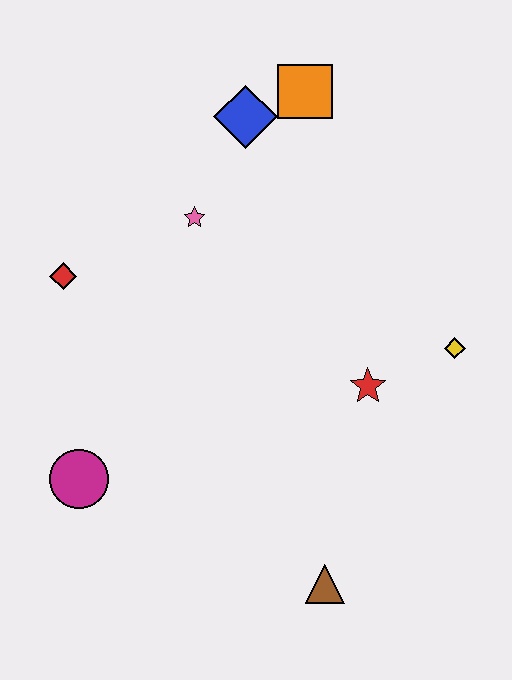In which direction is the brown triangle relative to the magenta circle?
The brown triangle is to the right of the magenta circle.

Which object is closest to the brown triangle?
The red star is closest to the brown triangle.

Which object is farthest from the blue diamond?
The brown triangle is farthest from the blue diamond.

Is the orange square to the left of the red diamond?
No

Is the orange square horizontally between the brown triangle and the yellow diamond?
No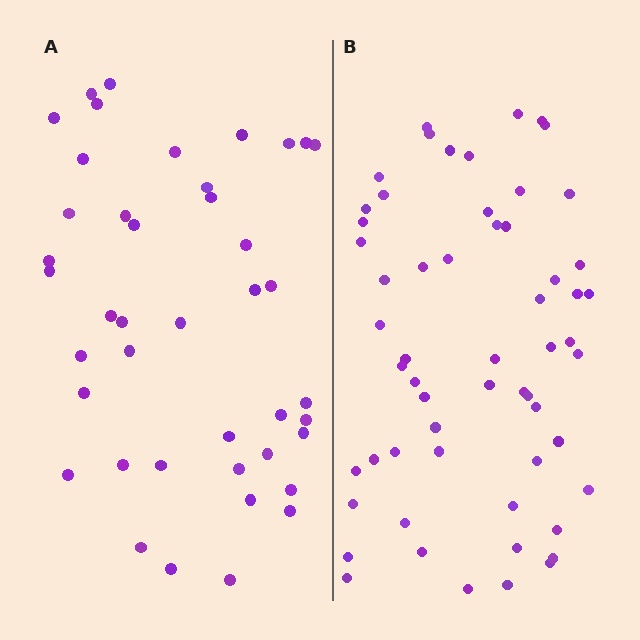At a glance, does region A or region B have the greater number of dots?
Region B (the right region) has more dots.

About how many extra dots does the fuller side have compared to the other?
Region B has approximately 15 more dots than region A.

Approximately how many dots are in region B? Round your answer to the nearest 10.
About 60 dots. (The exact count is 58, which rounds to 60.)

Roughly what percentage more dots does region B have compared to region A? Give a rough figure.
About 40% more.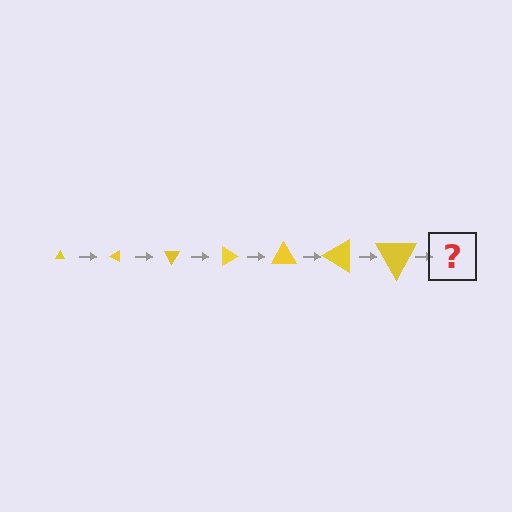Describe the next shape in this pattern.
It should be a triangle, larger than the previous one and rotated 210 degrees from the start.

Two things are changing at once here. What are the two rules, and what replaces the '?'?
The two rules are that the triangle grows larger each step and it rotates 30 degrees each step. The '?' should be a triangle, larger than the previous one and rotated 210 degrees from the start.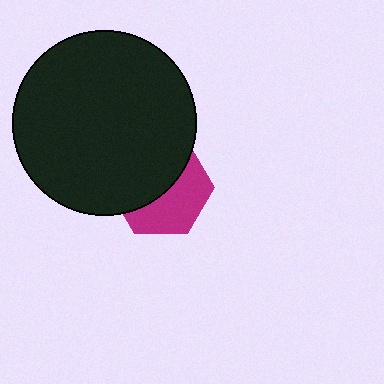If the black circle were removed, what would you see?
You would see the complete magenta hexagon.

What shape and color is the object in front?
The object in front is a black circle.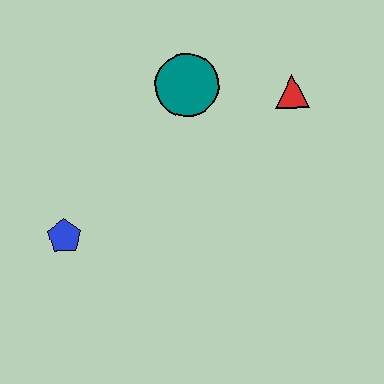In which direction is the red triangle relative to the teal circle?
The red triangle is to the right of the teal circle.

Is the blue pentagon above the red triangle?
No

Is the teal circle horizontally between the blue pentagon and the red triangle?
Yes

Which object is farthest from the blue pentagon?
The red triangle is farthest from the blue pentagon.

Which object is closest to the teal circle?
The red triangle is closest to the teal circle.